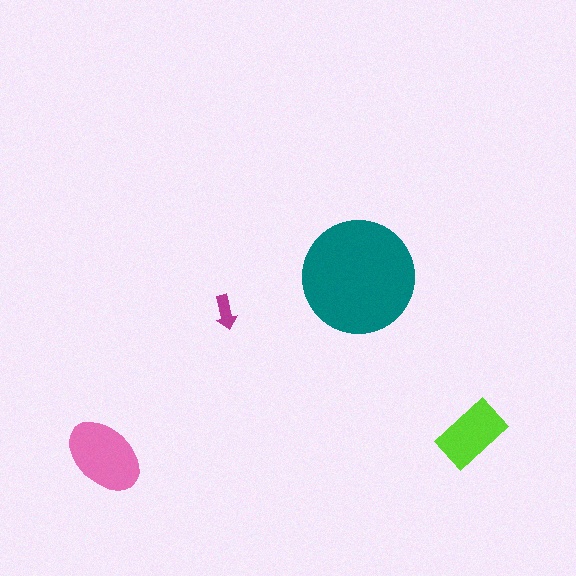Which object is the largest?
The teal circle.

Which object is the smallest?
The magenta arrow.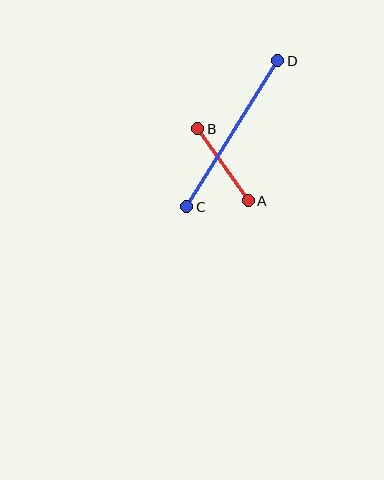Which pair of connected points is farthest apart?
Points C and D are farthest apart.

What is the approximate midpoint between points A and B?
The midpoint is at approximately (223, 165) pixels.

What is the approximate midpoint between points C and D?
The midpoint is at approximately (232, 134) pixels.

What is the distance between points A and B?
The distance is approximately 88 pixels.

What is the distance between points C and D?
The distance is approximately 172 pixels.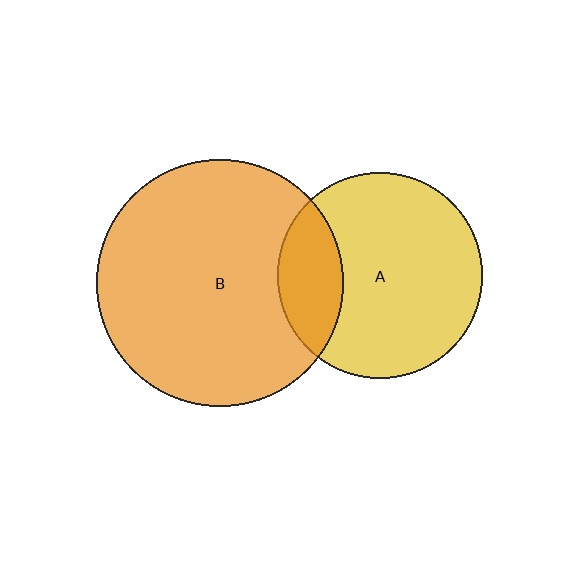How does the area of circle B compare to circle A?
Approximately 1.4 times.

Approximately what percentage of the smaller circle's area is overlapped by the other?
Approximately 20%.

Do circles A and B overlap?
Yes.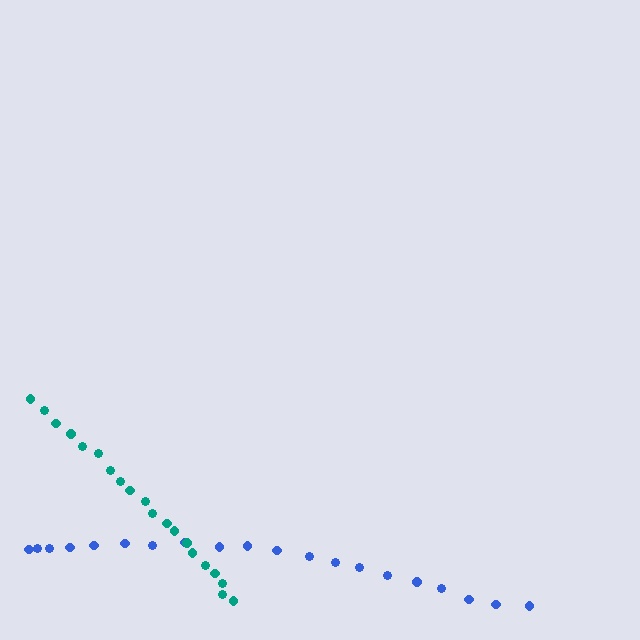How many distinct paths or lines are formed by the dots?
There are 2 distinct paths.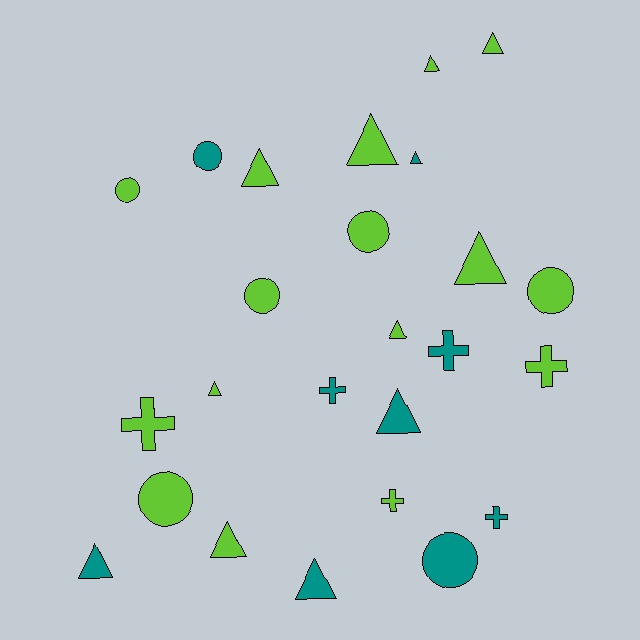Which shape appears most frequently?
Triangle, with 12 objects.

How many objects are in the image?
There are 25 objects.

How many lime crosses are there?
There are 3 lime crosses.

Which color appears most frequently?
Lime, with 16 objects.